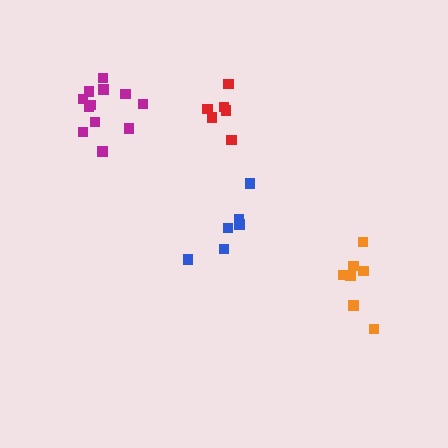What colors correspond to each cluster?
The clusters are colored: blue, orange, red, magenta.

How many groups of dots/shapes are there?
There are 4 groups.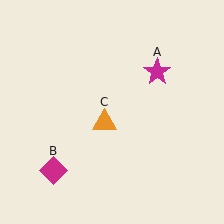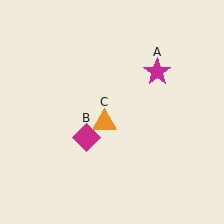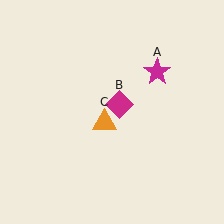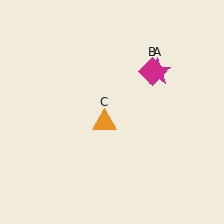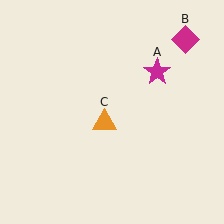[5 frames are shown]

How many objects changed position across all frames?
1 object changed position: magenta diamond (object B).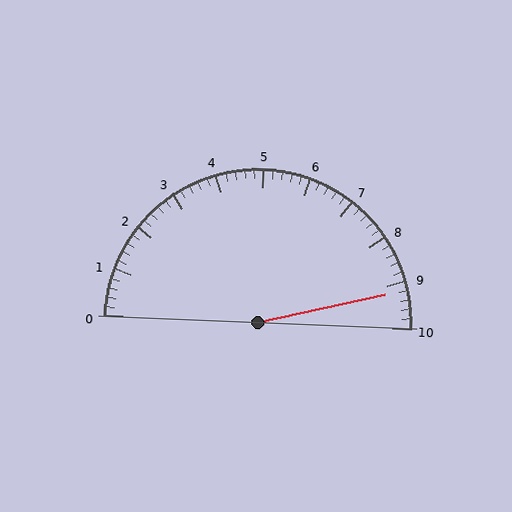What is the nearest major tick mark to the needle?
The nearest major tick mark is 9.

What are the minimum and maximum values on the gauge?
The gauge ranges from 0 to 10.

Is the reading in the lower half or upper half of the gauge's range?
The reading is in the upper half of the range (0 to 10).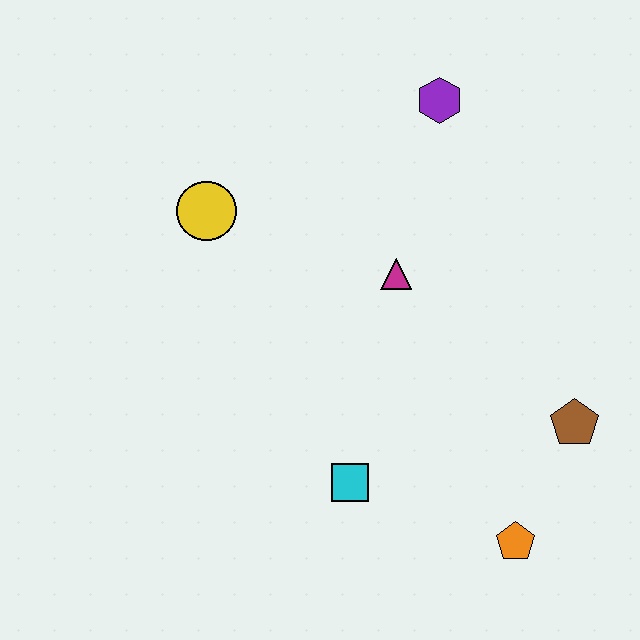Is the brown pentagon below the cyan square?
No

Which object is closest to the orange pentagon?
The brown pentagon is closest to the orange pentagon.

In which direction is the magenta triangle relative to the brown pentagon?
The magenta triangle is to the left of the brown pentagon.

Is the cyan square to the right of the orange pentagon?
No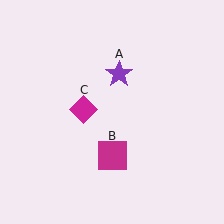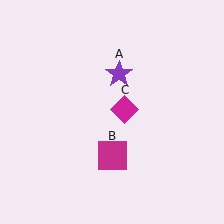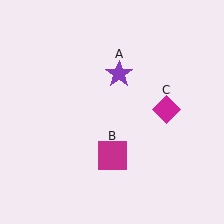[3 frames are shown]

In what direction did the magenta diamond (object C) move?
The magenta diamond (object C) moved right.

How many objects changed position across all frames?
1 object changed position: magenta diamond (object C).